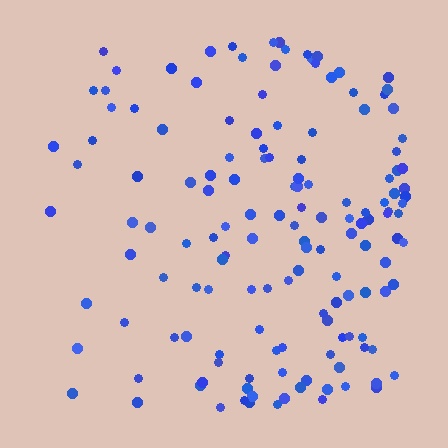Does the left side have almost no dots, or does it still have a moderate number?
Still a moderate number, just noticeably fewer than the right.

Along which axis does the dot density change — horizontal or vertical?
Horizontal.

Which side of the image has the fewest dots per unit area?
The left.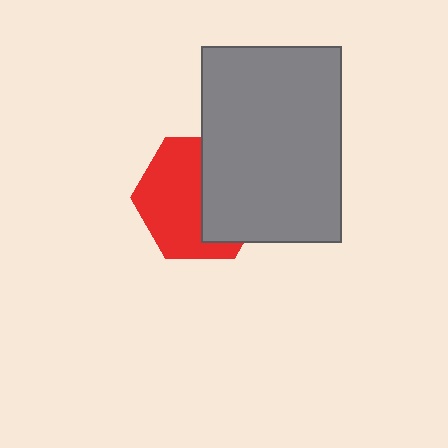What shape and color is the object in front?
The object in front is a gray rectangle.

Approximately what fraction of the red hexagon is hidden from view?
Roughly 44% of the red hexagon is hidden behind the gray rectangle.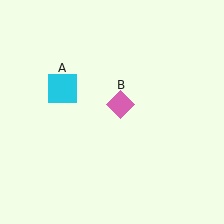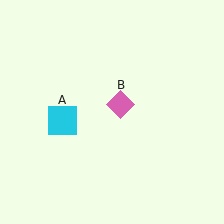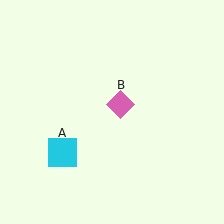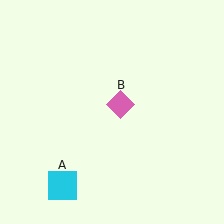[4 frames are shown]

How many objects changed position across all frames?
1 object changed position: cyan square (object A).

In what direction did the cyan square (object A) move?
The cyan square (object A) moved down.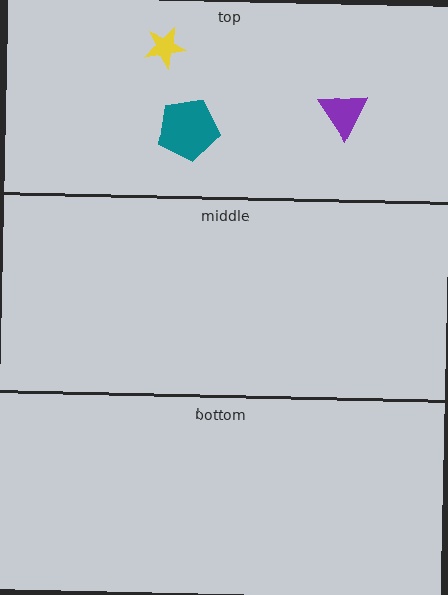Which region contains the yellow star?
The top region.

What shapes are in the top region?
The purple triangle, the teal pentagon, the yellow star.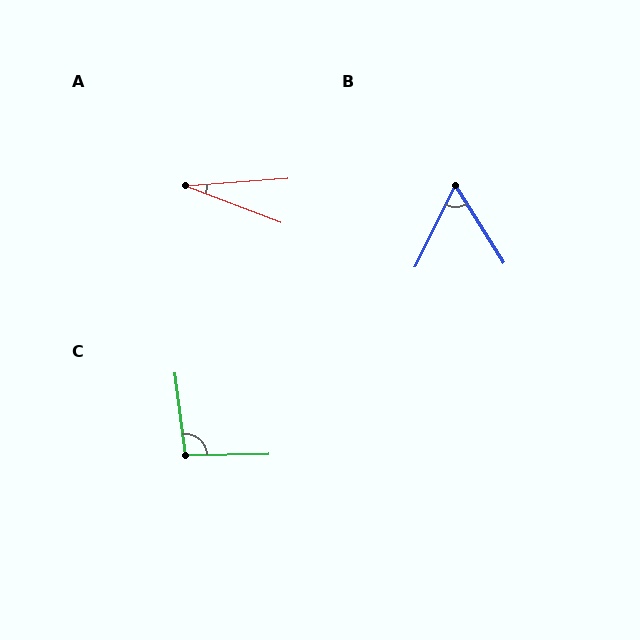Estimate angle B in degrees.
Approximately 58 degrees.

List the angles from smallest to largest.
A (25°), B (58°), C (96°).